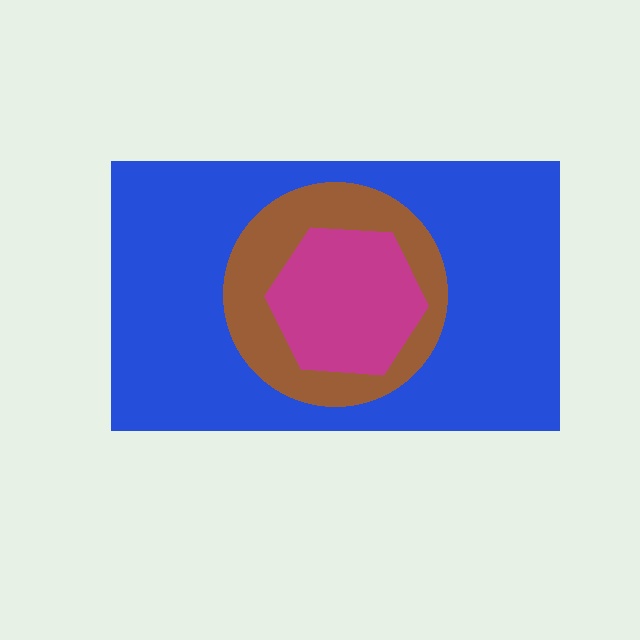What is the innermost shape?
The magenta hexagon.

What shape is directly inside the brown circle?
The magenta hexagon.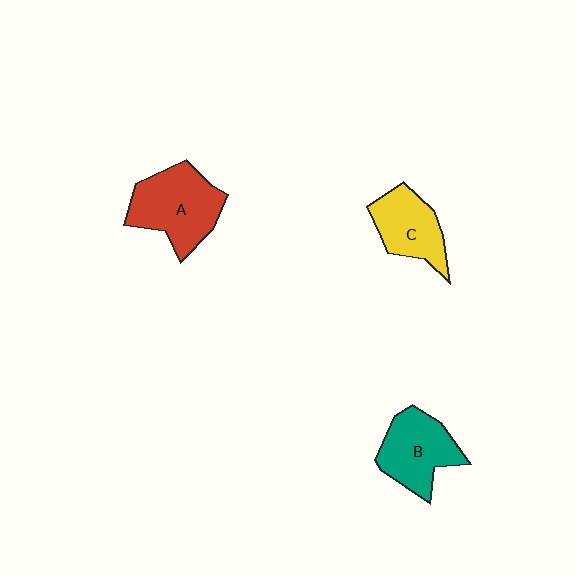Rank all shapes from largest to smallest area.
From largest to smallest: A (red), B (teal), C (yellow).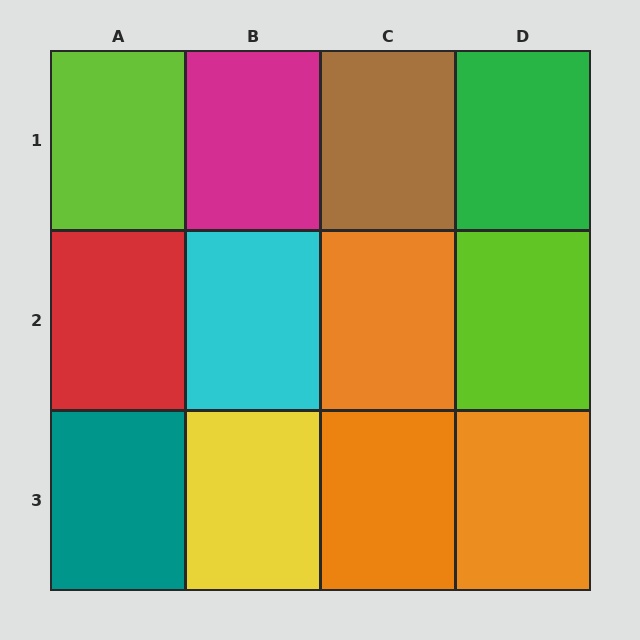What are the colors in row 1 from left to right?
Lime, magenta, brown, green.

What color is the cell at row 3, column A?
Teal.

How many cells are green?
1 cell is green.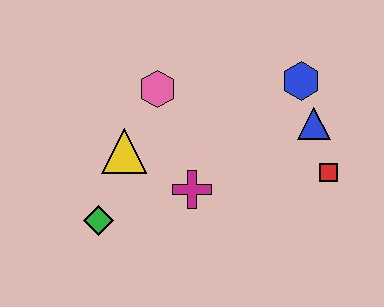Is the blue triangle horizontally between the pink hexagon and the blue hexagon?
No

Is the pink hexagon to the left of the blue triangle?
Yes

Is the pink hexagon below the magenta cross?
No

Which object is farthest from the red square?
The green diamond is farthest from the red square.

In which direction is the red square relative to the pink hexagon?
The red square is to the right of the pink hexagon.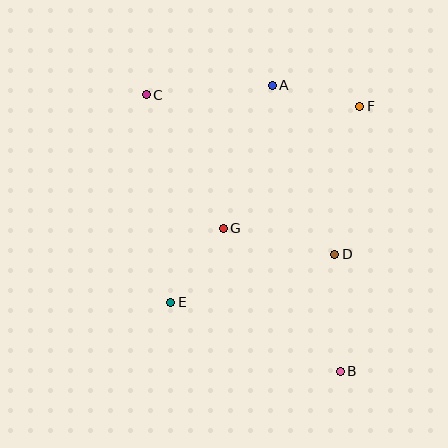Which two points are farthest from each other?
Points B and C are farthest from each other.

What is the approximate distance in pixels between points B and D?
The distance between B and D is approximately 117 pixels.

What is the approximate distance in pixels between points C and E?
The distance between C and E is approximately 209 pixels.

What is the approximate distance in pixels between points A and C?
The distance between A and C is approximately 127 pixels.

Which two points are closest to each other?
Points A and F are closest to each other.